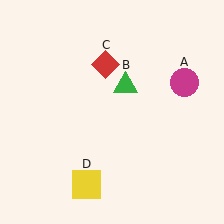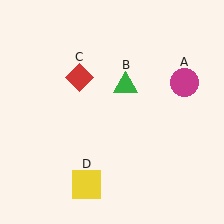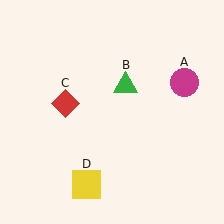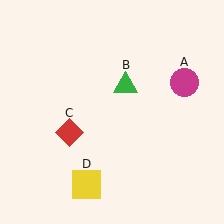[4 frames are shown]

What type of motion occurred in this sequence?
The red diamond (object C) rotated counterclockwise around the center of the scene.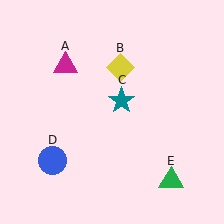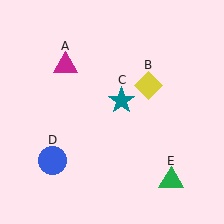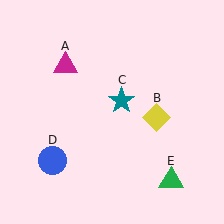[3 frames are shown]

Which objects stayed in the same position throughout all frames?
Magenta triangle (object A) and teal star (object C) and blue circle (object D) and green triangle (object E) remained stationary.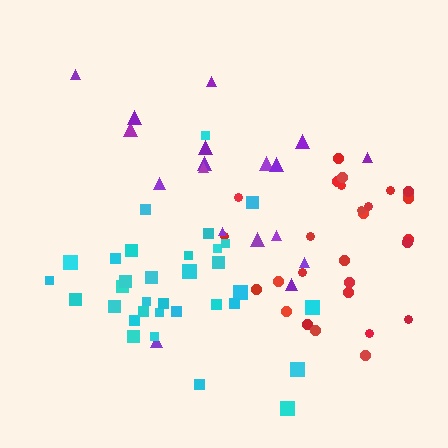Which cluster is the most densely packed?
Cyan.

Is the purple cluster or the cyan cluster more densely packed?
Cyan.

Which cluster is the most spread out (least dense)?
Purple.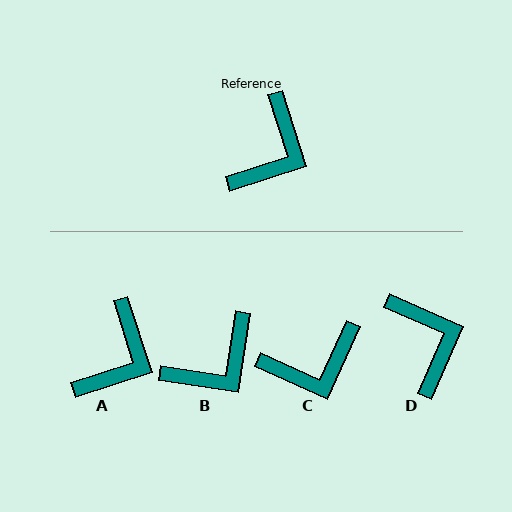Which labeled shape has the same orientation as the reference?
A.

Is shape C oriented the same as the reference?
No, it is off by about 42 degrees.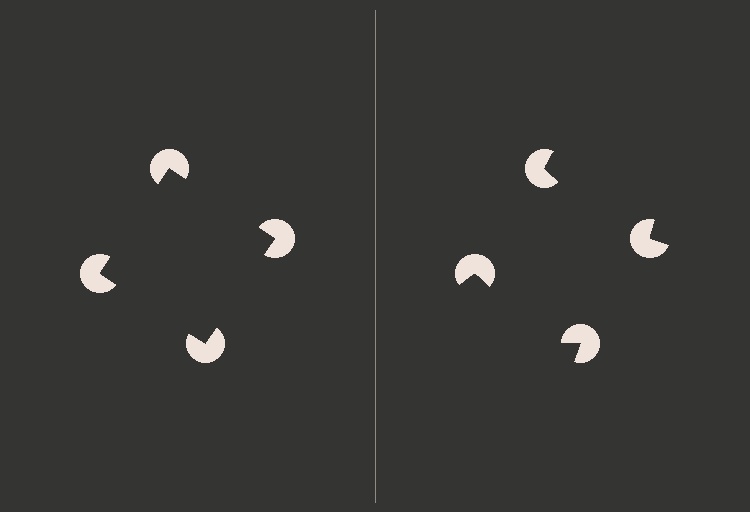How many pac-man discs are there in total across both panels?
8 — 4 on each side.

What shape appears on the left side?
An illusory square.